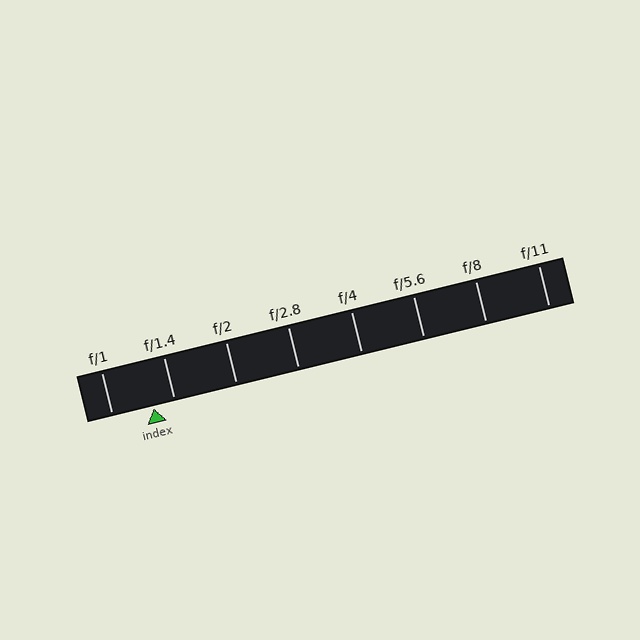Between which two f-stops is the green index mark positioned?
The index mark is between f/1 and f/1.4.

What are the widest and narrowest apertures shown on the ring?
The widest aperture shown is f/1 and the narrowest is f/11.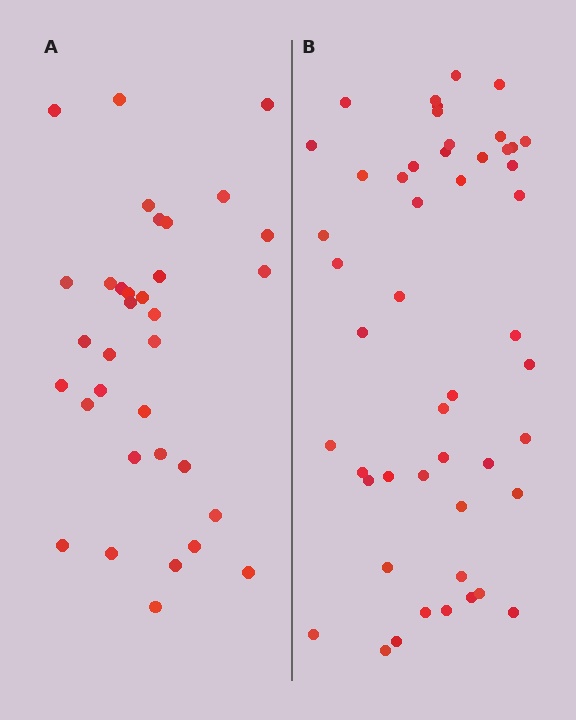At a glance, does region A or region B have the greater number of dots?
Region B (the right region) has more dots.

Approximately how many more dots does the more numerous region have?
Region B has approximately 15 more dots than region A.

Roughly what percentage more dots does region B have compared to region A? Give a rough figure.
About 45% more.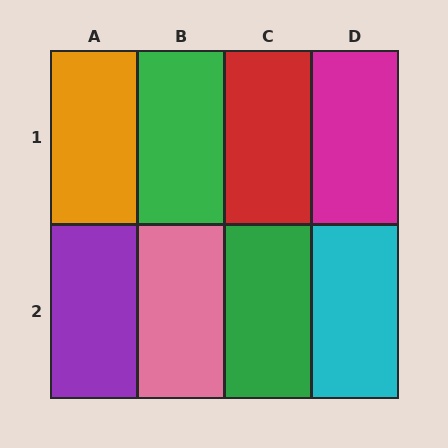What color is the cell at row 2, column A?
Purple.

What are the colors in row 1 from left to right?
Orange, green, red, magenta.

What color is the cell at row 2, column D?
Cyan.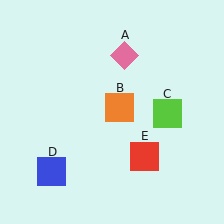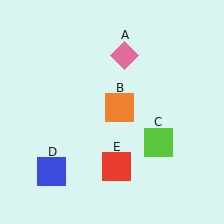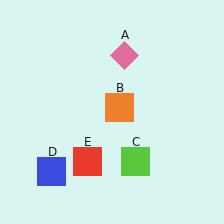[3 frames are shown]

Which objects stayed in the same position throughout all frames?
Pink diamond (object A) and orange square (object B) and blue square (object D) remained stationary.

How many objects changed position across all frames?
2 objects changed position: lime square (object C), red square (object E).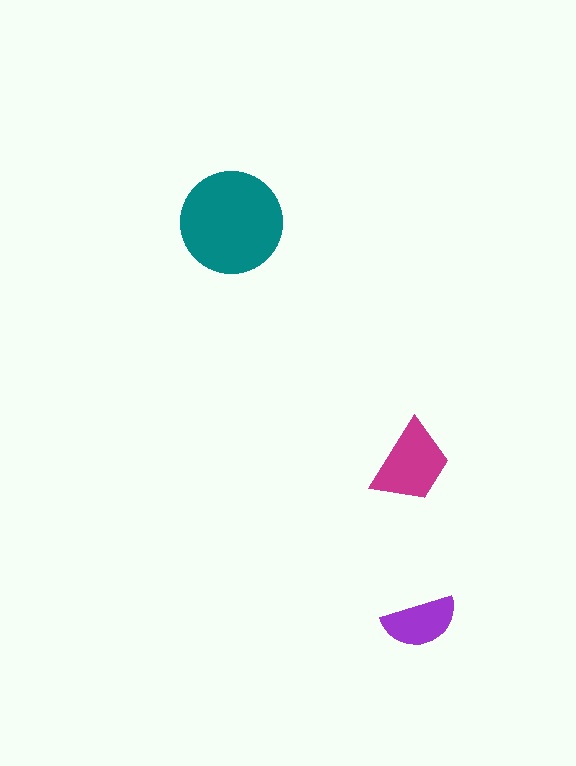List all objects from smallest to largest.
The purple semicircle, the magenta trapezoid, the teal circle.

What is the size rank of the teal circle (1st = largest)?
1st.